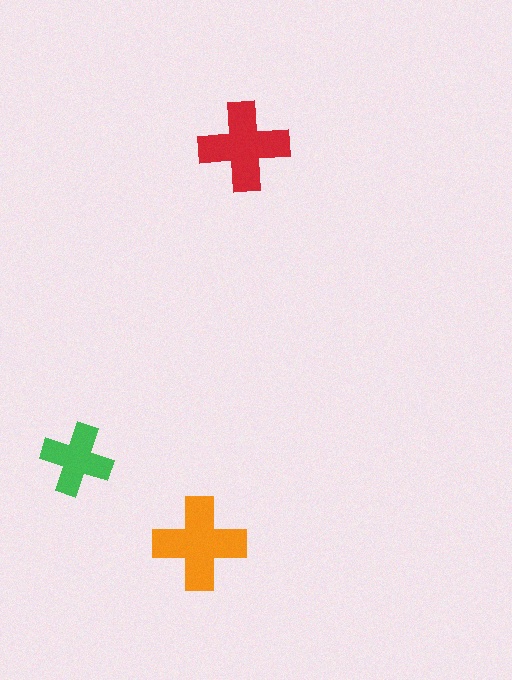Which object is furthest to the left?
The green cross is leftmost.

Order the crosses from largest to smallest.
the orange one, the red one, the green one.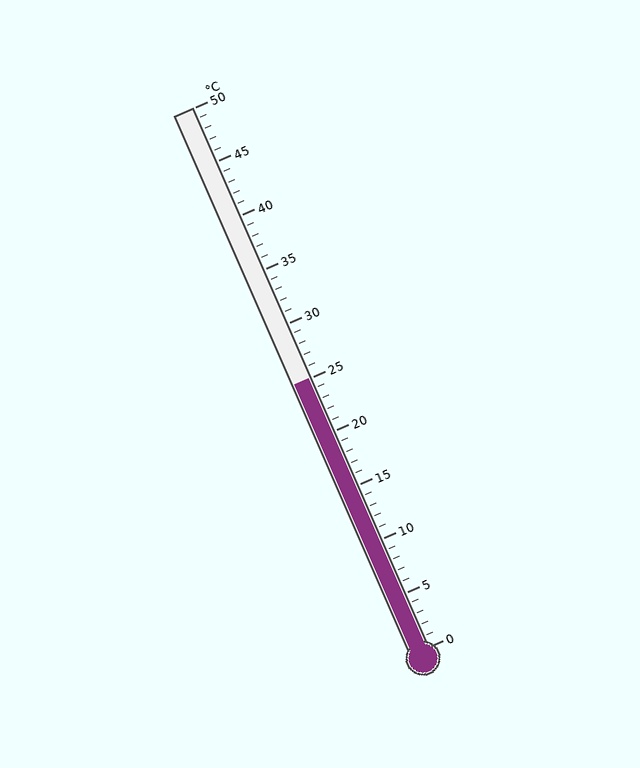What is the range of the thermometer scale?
The thermometer scale ranges from 0°C to 50°C.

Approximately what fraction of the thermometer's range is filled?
The thermometer is filled to approximately 50% of its range.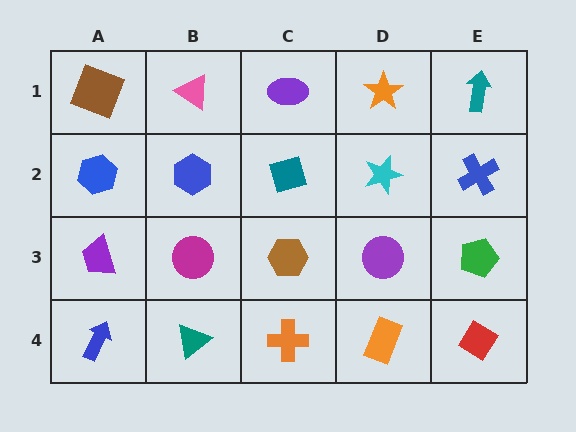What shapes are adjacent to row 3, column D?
A cyan star (row 2, column D), an orange rectangle (row 4, column D), a brown hexagon (row 3, column C), a green pentagon (row 3, column E).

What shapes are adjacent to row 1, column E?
A blue cross (row 2, column E), an orange star (row 1, column D).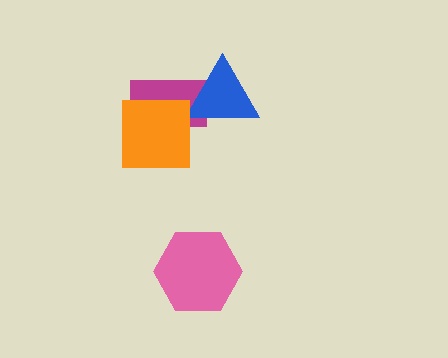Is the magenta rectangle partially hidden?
Yes, it is partially covered by another shape.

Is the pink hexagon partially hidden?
No, no other shape covers it.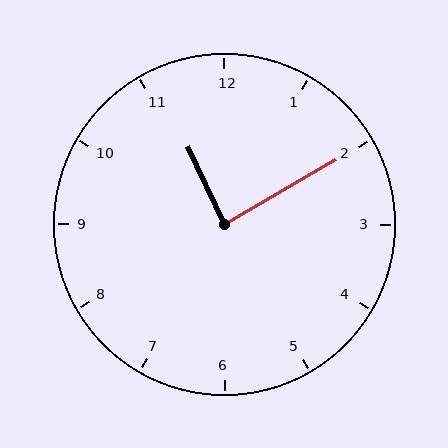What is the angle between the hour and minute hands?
Approximately 85 degrees.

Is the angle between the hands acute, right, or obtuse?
It is right.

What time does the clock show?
11:10.